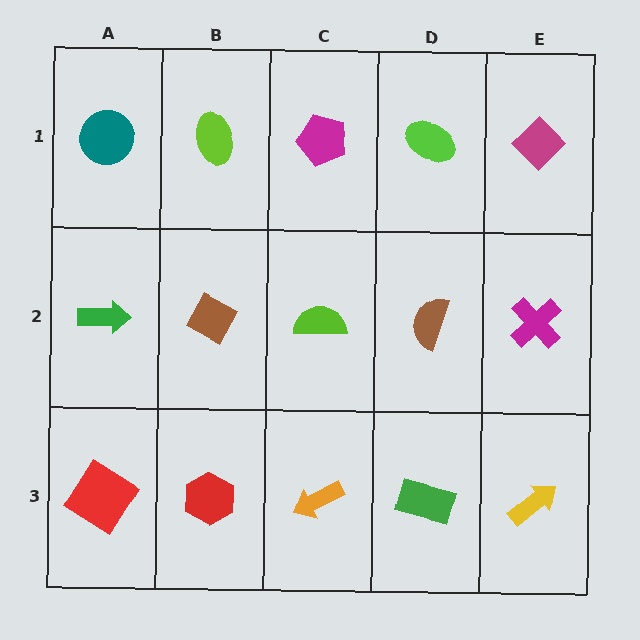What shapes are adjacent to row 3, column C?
A lime semicircle (row 2, column C), a red hexagon (row 3, column B), a green rectangle (row 3, column D).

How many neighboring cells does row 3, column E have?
2.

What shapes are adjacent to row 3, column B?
A brown diamond (row 2, column B), a red diamond (row 3, column A), an orange arrow (row 3, column C).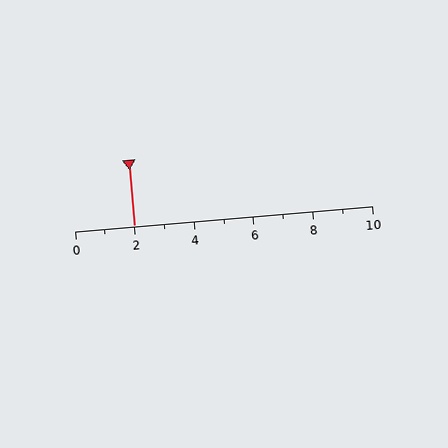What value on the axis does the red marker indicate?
The marker indicates approximately 2.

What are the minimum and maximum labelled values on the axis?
The axis runs from 0 to 10.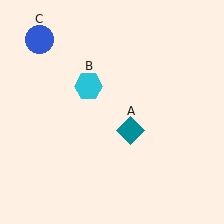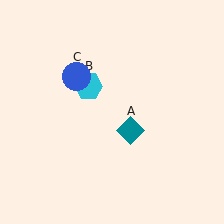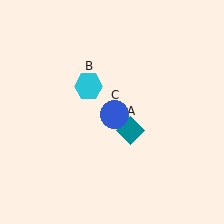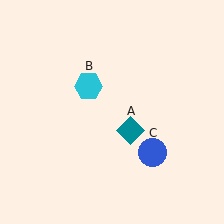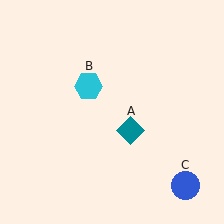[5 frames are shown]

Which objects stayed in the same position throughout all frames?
Teal diamond (object A) and cyan hexagon (object B) remained stationary.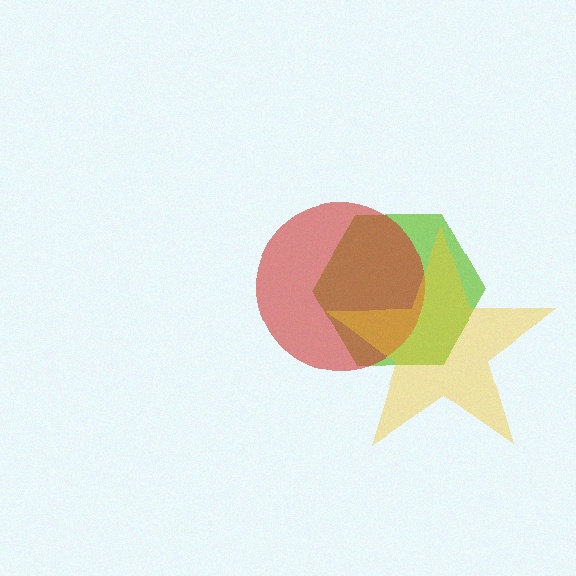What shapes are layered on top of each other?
The layered shapes are: a lime hexagon, a red circle, a yellow star.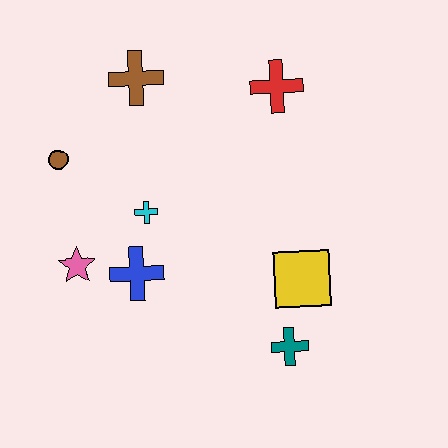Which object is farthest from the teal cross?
The brown cross is farthest from the teal cross.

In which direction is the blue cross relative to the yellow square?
The blue cross is to the left of the yellow square.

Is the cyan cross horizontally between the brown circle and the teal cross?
Yes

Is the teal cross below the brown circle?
Yes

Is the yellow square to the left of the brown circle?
No